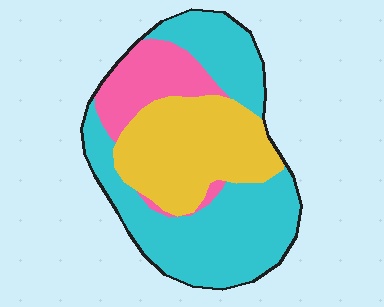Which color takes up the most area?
Cyan, at roughly 50%.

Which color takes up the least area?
Pink, at roughly 15%.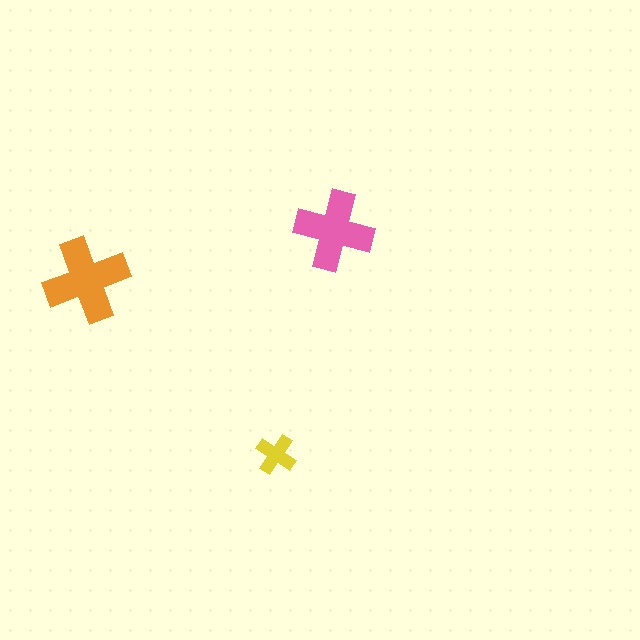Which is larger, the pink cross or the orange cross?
The orange one.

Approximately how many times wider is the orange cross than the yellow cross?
About 2 times wider.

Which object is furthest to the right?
The pink cross is rightmost.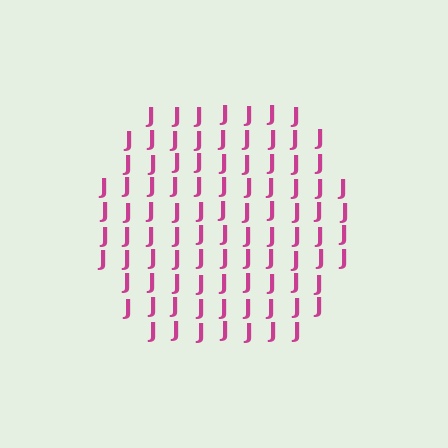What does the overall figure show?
The overall figure shows a hexagon.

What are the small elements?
The small elements are letter J's.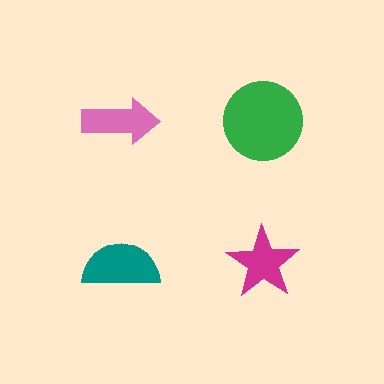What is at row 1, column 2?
A green circle.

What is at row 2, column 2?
A magenta star.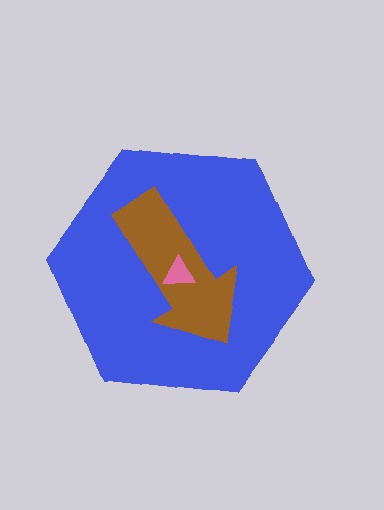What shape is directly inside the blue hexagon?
The brown arrow.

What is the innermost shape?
The pink triangle.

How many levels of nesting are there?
3.